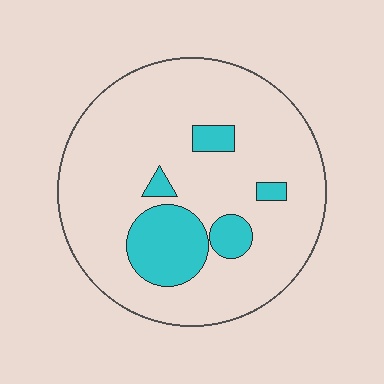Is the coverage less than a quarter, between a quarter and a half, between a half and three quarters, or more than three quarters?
Less than a quarter.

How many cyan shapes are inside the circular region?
5.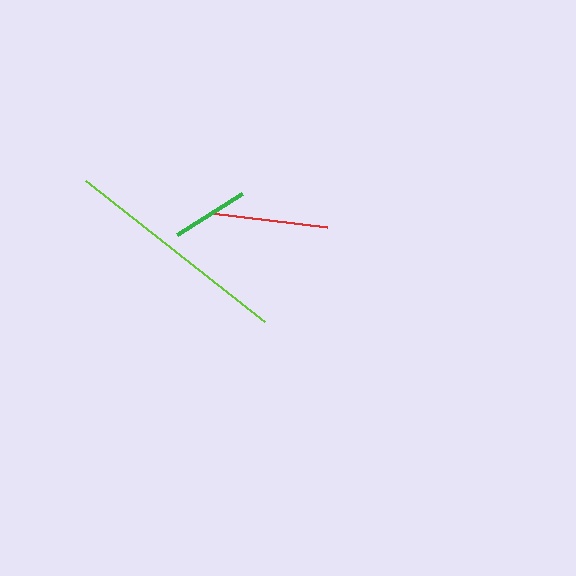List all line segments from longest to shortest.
From longest to shortest: lime, red, green.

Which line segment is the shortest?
The green line is the shortest at approximately 77 pixels.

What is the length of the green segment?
The green segment is approximately 77 pixels long.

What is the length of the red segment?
The red segment is approximately 117 pixels long.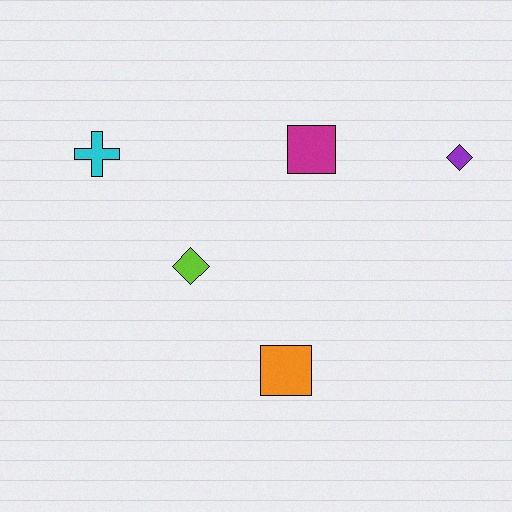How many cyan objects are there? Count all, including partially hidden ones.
There is 1 cyan object.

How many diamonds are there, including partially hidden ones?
There are 2 diamonds.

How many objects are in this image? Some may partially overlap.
There are 5 objects.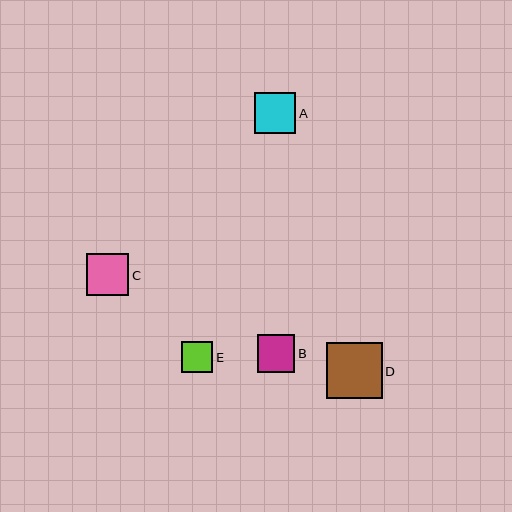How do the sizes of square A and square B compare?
Square A and square B are approximately the same size.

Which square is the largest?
Square D is the largest with a size of approximately 55 pixels.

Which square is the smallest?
Square E is the smallest with a size of approximately 31 pixels.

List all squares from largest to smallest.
From largest to smallest: D, C, A, B, E.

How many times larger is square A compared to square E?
Square A is approximately 1.3 times the size of square E.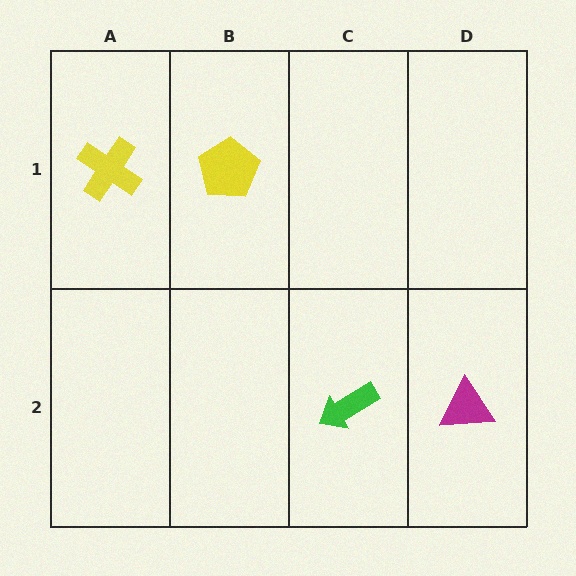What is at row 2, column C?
A green arrow.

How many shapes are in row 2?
2 shapes.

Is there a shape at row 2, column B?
No, that cell is empty.